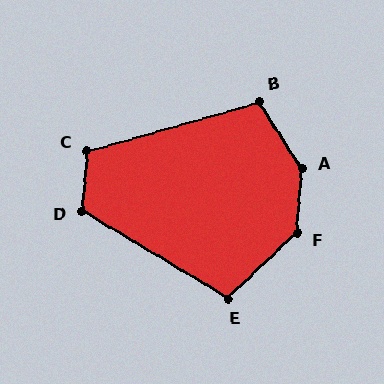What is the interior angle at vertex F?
Approximately 139 degrees (obtuse).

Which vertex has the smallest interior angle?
E, at approximately 105 degrees.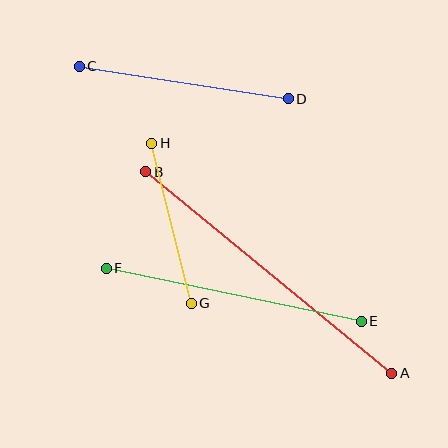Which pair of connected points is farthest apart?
Points A and B are farthest apart.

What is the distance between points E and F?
The distance is approximately 260 pixels.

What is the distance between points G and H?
The distance is approximately 165 pixels.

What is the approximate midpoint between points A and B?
The midpoint is at approximately (269, 273) pixels.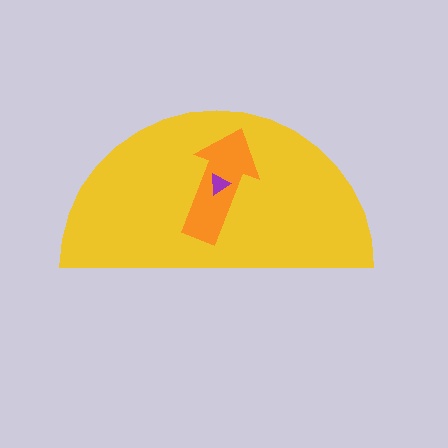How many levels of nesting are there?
3.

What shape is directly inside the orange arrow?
The purple triangle.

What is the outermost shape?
The yellow semicircle.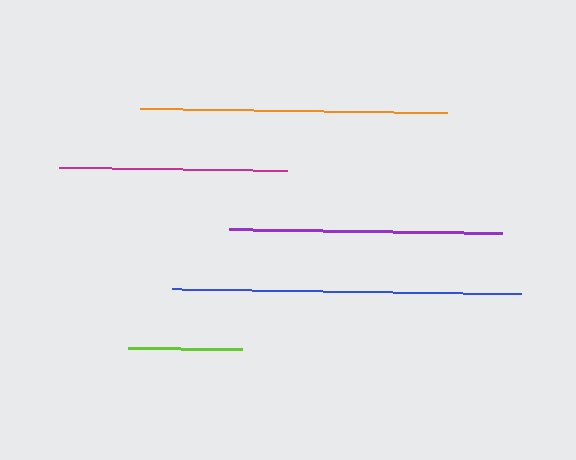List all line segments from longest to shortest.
From longest to shortest: blue, orange, purple, magenta, lime.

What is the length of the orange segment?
The orange segment is approximately 308 pixels long.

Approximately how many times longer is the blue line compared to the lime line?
The blue line is approximately 3.1 times the length of the lime line.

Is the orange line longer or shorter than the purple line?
The orange line is longer than the purple line.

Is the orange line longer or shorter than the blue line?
The blue line is longer than the orange line.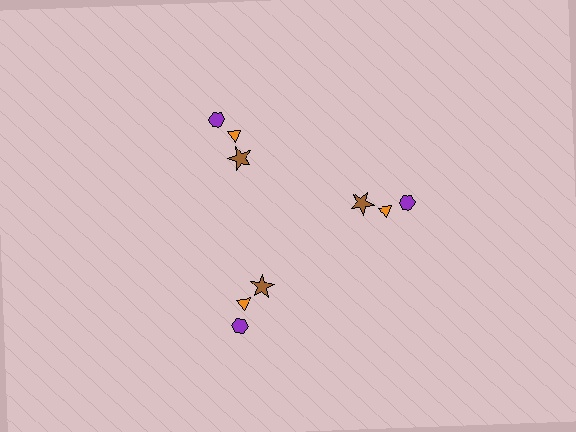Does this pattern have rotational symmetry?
Yes, this pattern has 3-fold rotational symmetry. It looks the same after rotating 120 degrees around the center.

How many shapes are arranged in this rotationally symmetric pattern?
There are 9 shapes, arranged in 3 groups of 3.